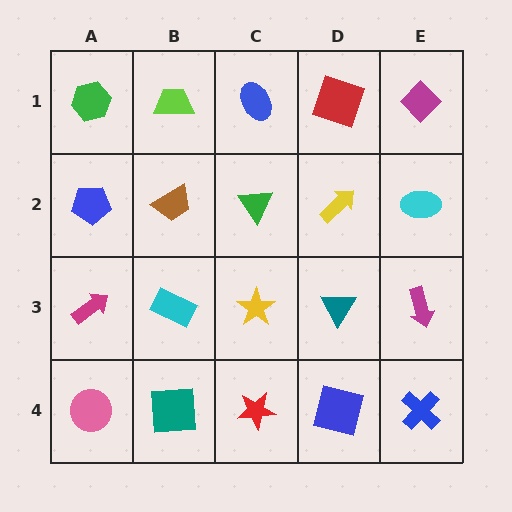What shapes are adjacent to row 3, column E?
A cyan ellipse (row 2, column E), a blue cross (row 4, column E), a teal triangle (row 3, column D).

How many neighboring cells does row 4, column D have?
3.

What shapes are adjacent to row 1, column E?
A cyan ellipse (row 2, column E), a red square (row 1, column D).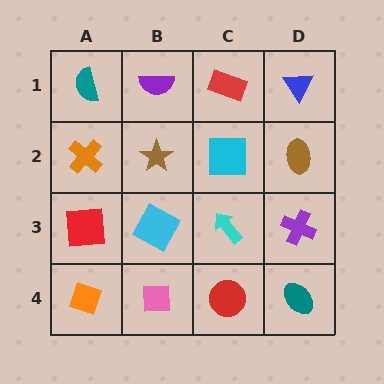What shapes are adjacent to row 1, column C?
A cyan square (row 2, column C), a purple semicircle (row 1, column B), a blue triangle (row 1, column D).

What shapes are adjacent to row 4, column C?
A cyan arrow (row 3, column C), a pink square (row 4, column B), a teal ellipse (row 4, column D).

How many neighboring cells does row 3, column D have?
3.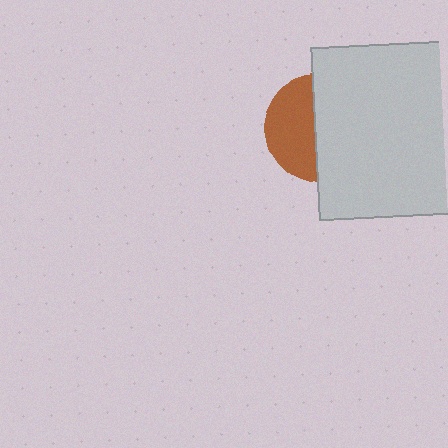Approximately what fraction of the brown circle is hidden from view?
Roughly 55% of the brown circle is hidden behind the light gray square.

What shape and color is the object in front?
The object in front is a light gray square.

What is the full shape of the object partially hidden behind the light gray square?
The partially hidden object is a brown circle.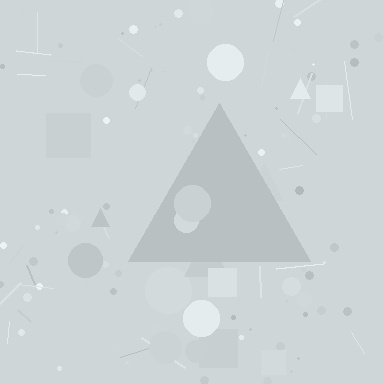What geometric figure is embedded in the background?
A triangle is embedded in the background.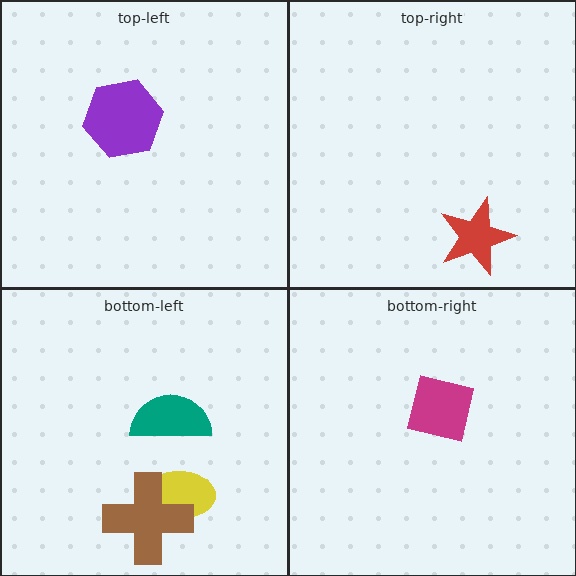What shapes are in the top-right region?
The red star.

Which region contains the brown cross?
The bottom-left region.